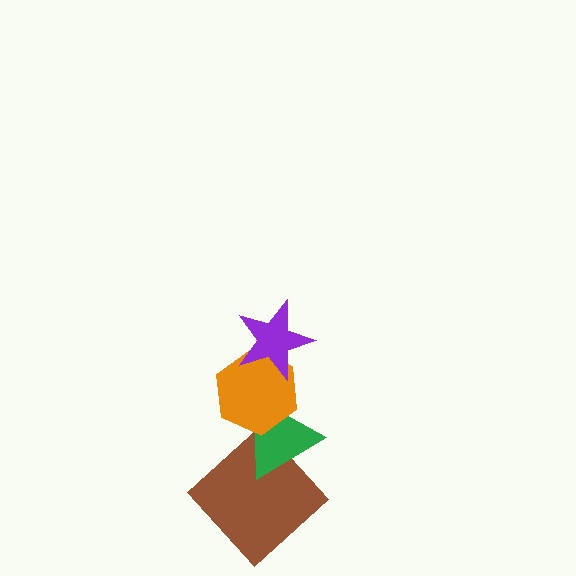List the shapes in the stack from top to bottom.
From top to bottom: the purple star, the orange hexagon, the green triangle, the brown diamond.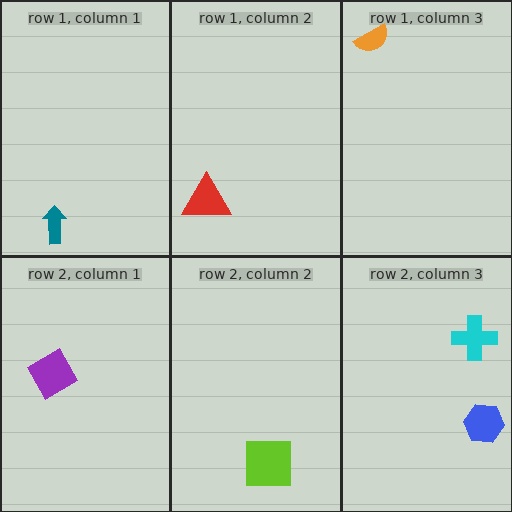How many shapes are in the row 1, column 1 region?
1.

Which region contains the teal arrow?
The row 1, column 1 region.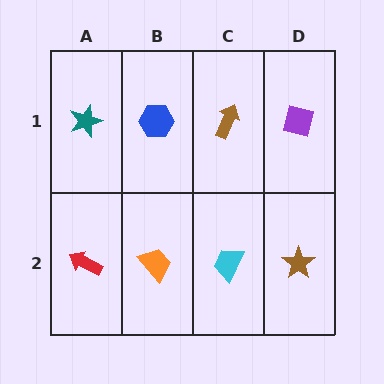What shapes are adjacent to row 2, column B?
A blue hexagon (row 1, column B), a red arrow (row 2, column A), a cyan trapezoid (row 2, column C).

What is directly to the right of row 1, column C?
A purple square.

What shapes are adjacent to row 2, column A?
A teal star (row 1, column A), an orange trapezoid (row 2, column B).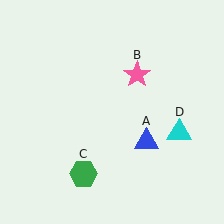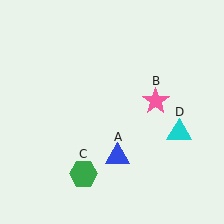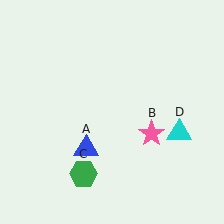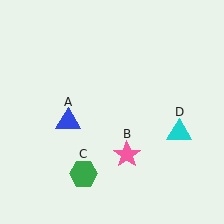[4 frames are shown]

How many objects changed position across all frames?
2 objects changed position: blue triangle (object A), pink star (object B).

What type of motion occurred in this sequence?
The blue triangle (object A), pink star (object B) rotated clockwise around the center of the scene.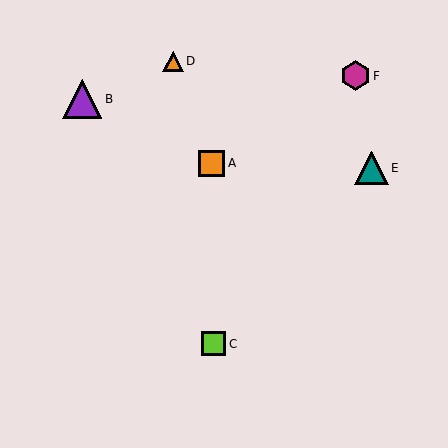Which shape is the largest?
The purple triangle (labeled B) is the largest.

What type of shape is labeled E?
Shape E is a teal triangle.